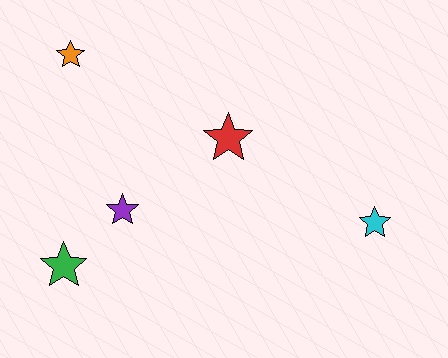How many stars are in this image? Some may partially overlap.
There are 5 stars.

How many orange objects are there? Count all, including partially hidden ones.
There is 1 orange object.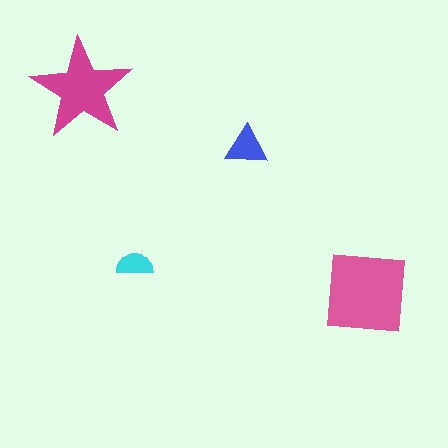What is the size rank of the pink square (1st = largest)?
1st.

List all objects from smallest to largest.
The cyan semicircle, the blue triangle, the magenta star, the pink square.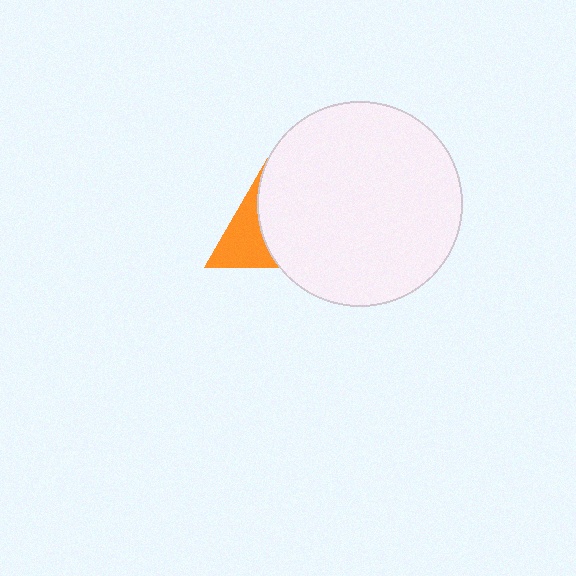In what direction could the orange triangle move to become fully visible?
The orange triangle could move left. That would shift it out from behind the white circle entirely.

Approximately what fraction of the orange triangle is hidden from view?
Roughly 58% of the orange triangle is hidden behind the white circle.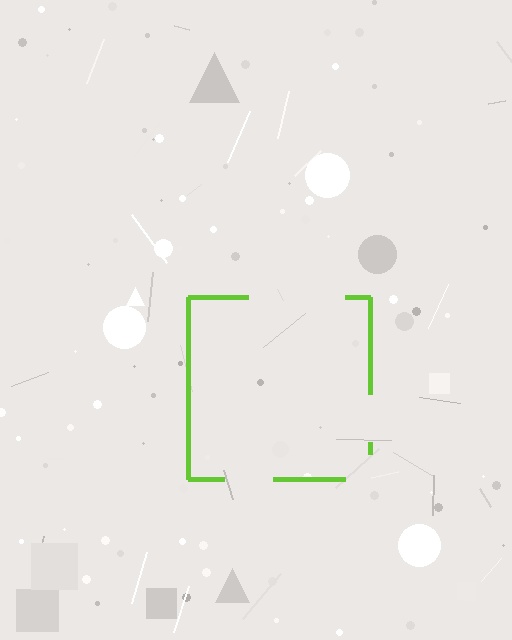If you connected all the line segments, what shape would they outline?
They would outline a square.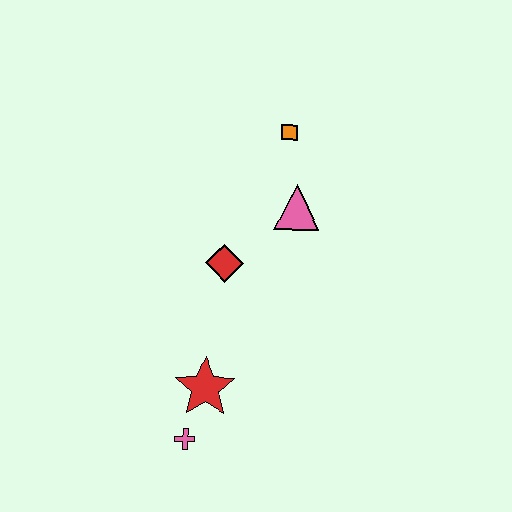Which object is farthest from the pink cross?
The orange square is farthest from the pink cross.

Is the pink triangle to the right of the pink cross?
Yes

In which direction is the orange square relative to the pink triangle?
The orange square is above the pink triangle.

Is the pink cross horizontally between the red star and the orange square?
No